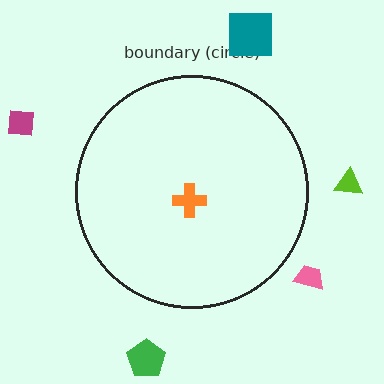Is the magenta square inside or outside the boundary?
Outside.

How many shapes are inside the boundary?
1 inside, 5 outside.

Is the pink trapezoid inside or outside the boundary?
Outside.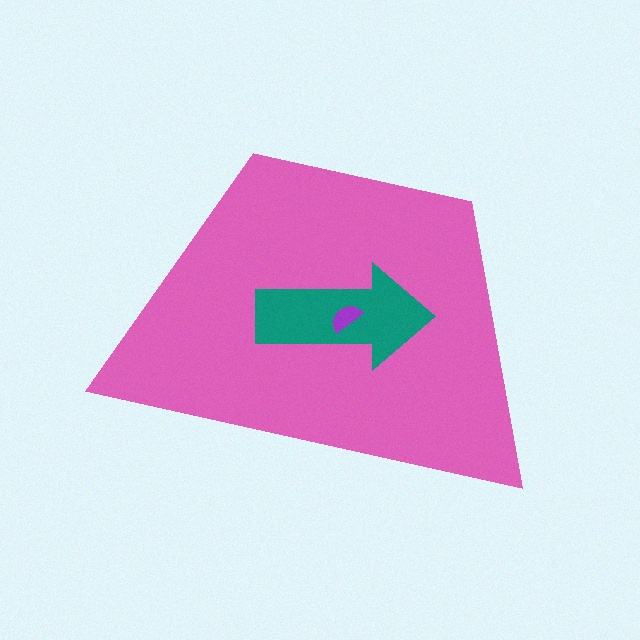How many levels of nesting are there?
3.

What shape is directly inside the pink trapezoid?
The teal arrow.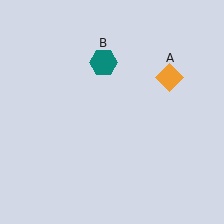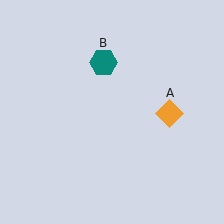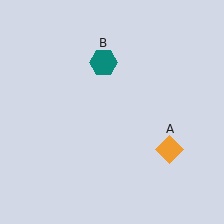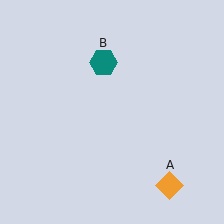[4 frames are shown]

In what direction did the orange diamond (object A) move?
The orange diamond (object A) moved down.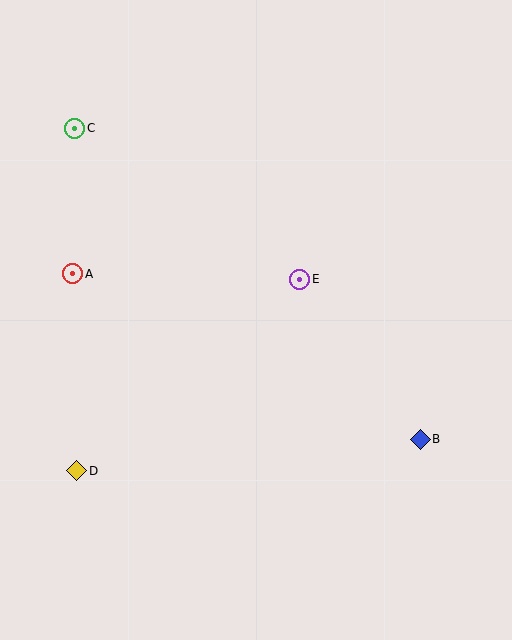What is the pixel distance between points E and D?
The distance between E and D is 294 pixels.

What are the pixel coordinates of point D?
Point D is at (77, 471).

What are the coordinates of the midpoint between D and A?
The midpoint between D and A is at (75, 372).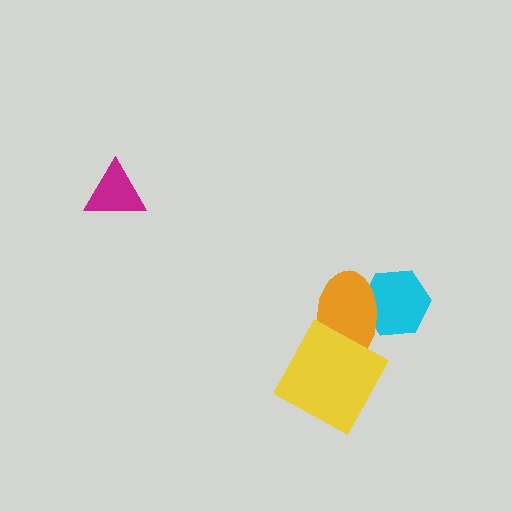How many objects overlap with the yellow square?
1 object overlaps with the yellow square.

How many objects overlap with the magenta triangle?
0 objects overlap with the magenta triangle.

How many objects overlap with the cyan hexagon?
1 object overlaps with the cyan hexagon.